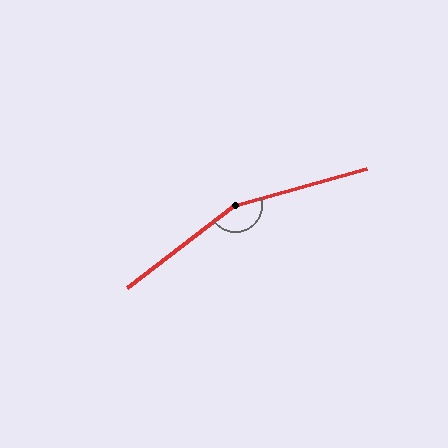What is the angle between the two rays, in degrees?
Approximately 158 degrees.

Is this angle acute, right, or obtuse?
It is obtuse.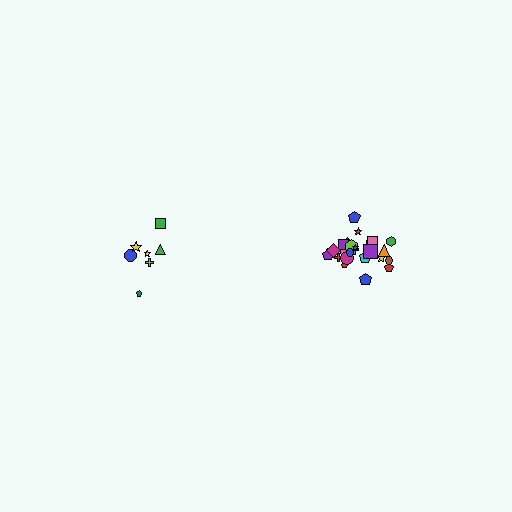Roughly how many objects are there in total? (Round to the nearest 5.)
Roughly 30 objects in total.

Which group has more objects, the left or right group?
The right group.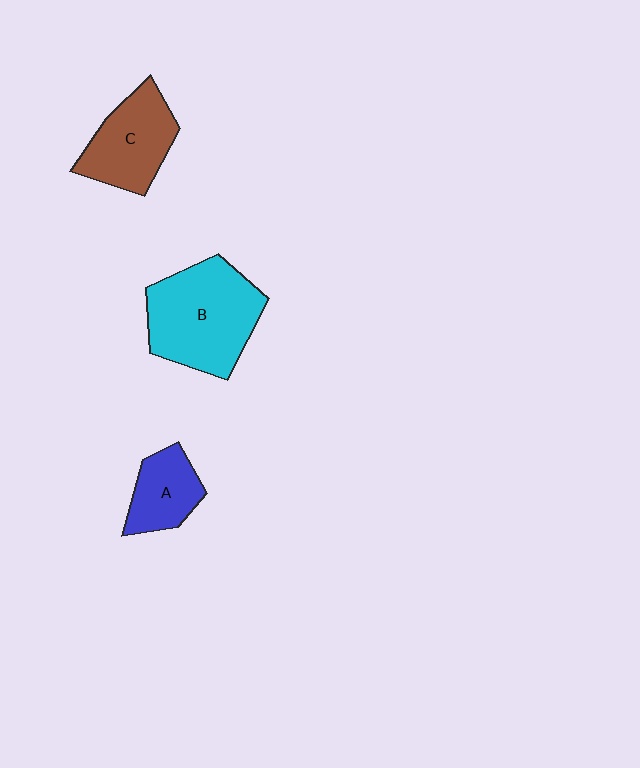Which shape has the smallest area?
Shape A (blue).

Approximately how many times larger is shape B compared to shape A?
Approximately 2.1 times.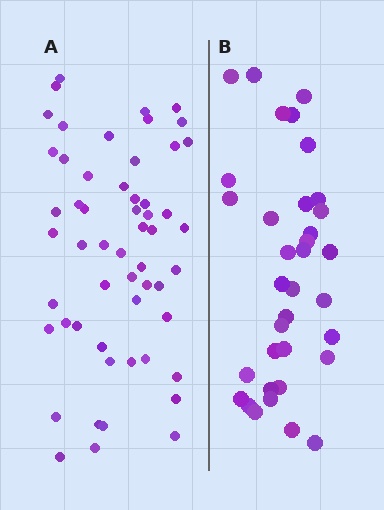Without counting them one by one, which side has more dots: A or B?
Region A (the left region) has more dots.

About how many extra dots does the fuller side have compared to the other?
Region A has approximately 20 more dots than region B.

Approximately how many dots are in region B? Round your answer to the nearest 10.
About 40 dots. (The exact count is 35, which rounds to 40.)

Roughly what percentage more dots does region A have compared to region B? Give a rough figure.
About 55% more.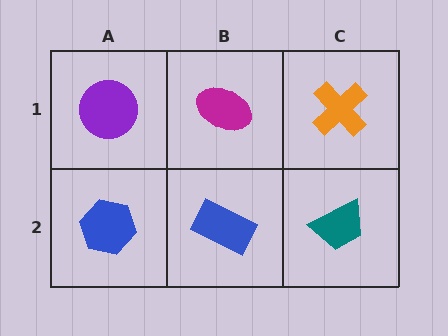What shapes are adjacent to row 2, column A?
A purple circle (row 1, column A), a blue rectangle (row 2, column B).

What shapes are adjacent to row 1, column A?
A blue hexagon (row 2, column A), a magenta ellipse (row 1, column B).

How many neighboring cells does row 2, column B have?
3.